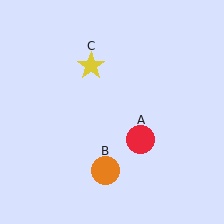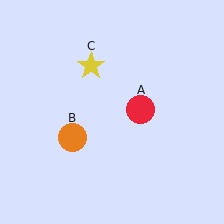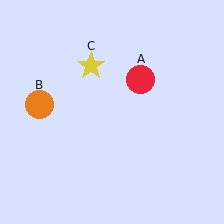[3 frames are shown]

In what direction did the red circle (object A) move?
The red circle (object A) moved up.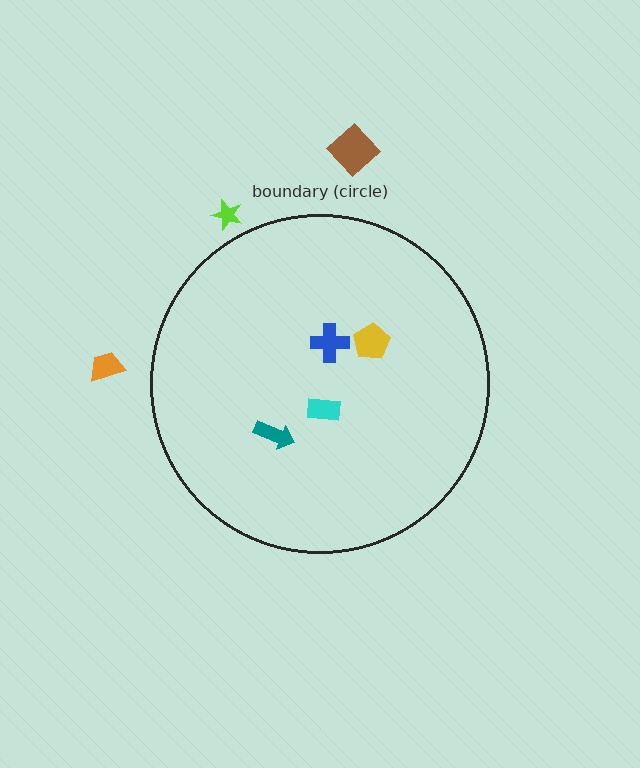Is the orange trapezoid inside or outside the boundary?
Outside.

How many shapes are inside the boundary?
4 inside, 3 outside.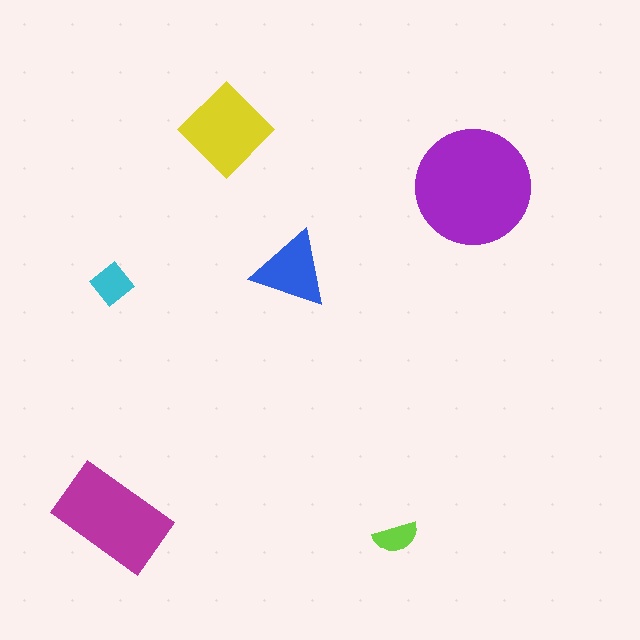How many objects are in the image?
There are 6 objects in the image.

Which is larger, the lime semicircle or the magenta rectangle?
The magenta rectangle.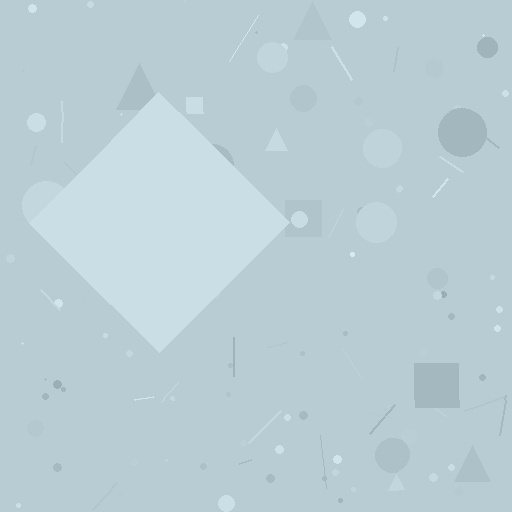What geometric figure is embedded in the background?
A diamond is embedded in the background.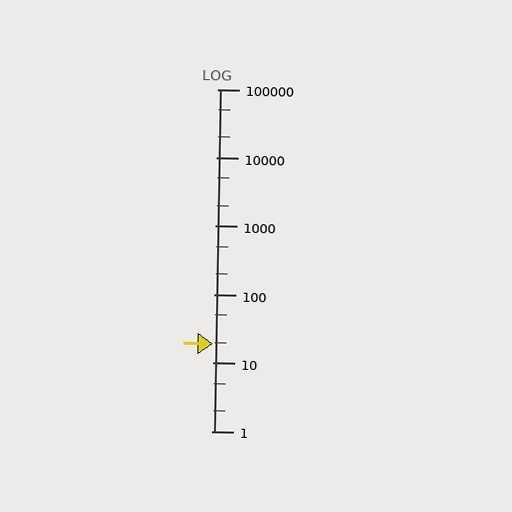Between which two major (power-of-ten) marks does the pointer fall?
The pointer is between 10 and 100.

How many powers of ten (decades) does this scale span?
The scale spans 5 decades, from 1 to 100000.